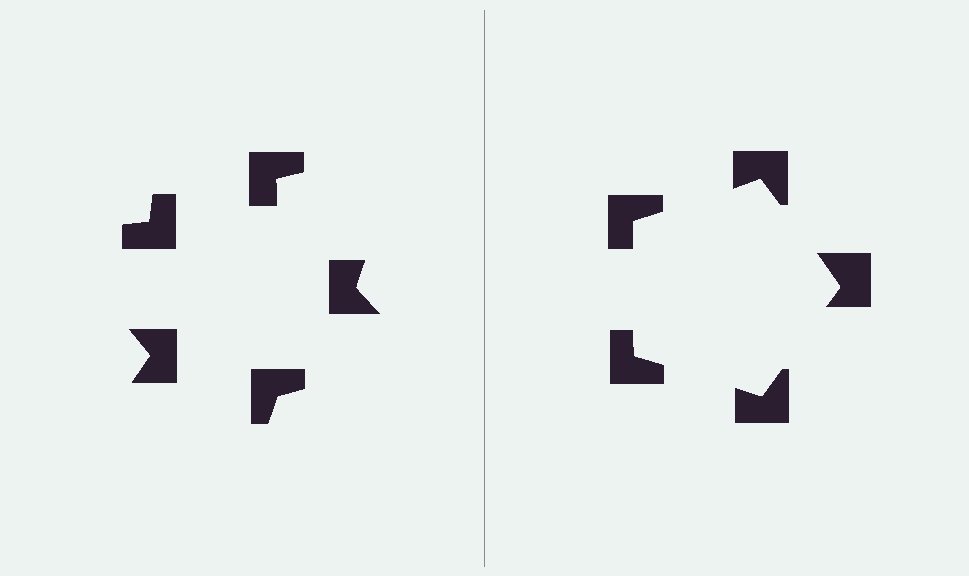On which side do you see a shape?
An illusory pentagon appears on the right side. On the left side the wedge cuts are rotated, so no coherent shape forms.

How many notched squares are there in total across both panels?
10 — 5 on each side.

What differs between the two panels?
The notched squares are positioned identically on both sides; only the wedge orientations differ. On the right they align to a pentagon; on the left they are misaligned.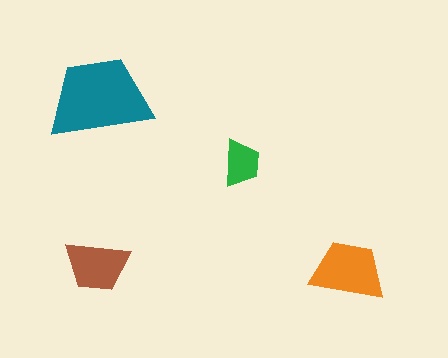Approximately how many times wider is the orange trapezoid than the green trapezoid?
About 1.5 times wider.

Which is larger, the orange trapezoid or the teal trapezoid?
The teal one.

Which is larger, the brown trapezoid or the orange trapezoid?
The orange one.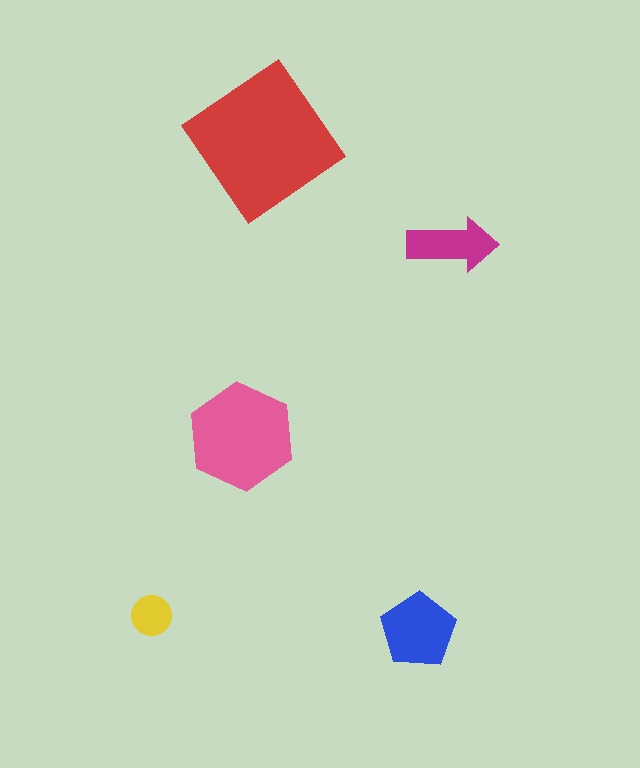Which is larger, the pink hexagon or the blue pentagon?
The pink hexagon.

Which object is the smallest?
The yellow circle.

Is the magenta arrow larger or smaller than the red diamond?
Smaller.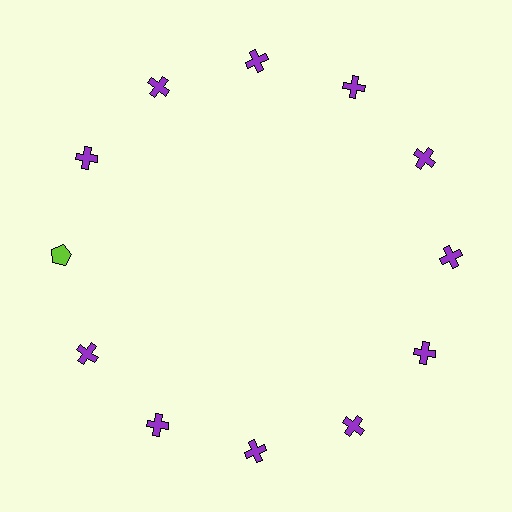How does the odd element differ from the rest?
It differs in both color (lime instead of purple) and shape (pentagon instead of cross).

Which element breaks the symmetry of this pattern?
The lime pentagon at roughly the 9 o'clock position breaks the symmetry. All other shapes are purple crosses.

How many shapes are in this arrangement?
There are 12 shapes arranged in a ring pattern.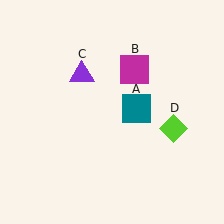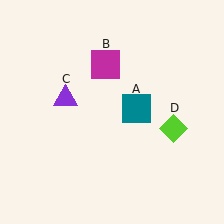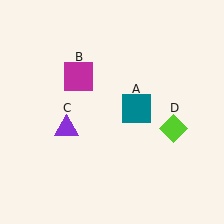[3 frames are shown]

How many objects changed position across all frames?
2 objects changed position: magenta square (object B), purple triangle (object C).